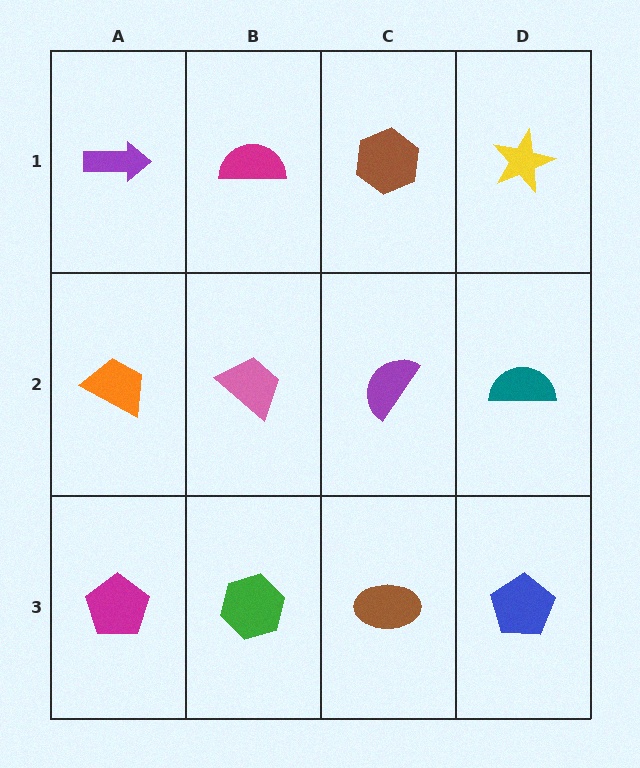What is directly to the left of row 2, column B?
An orange trapezoid.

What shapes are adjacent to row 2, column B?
A magenta semicircle (row 1, column B), a green hexagon (row 3, column B), an orange trapezoid (row 2, column A), a purple semicircle (row 2, column C).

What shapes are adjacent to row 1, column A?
An orange trapezoid (row 2, column A), a magenta semicircle (row 1, column B).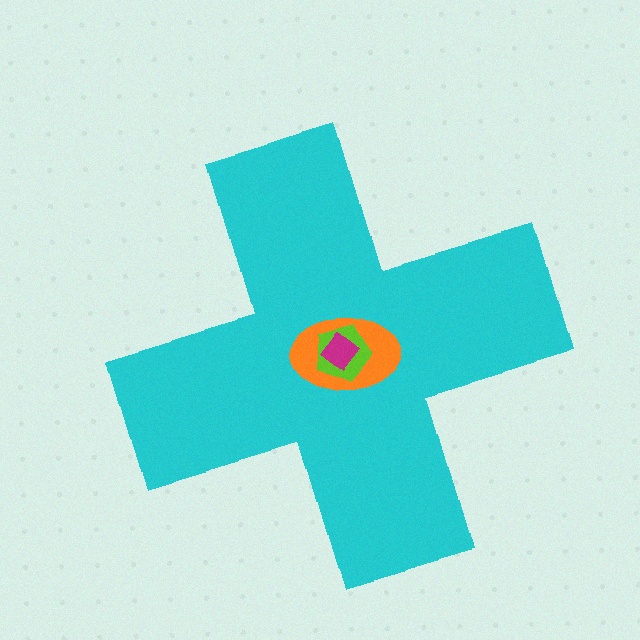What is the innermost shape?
The magenta diamond.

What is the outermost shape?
The cyan cross.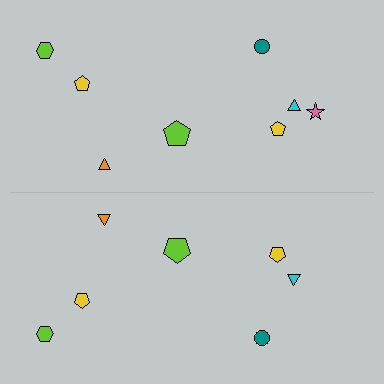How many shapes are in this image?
There are 15 shapes in this image.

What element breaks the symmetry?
A pink star is missing from the bottom side.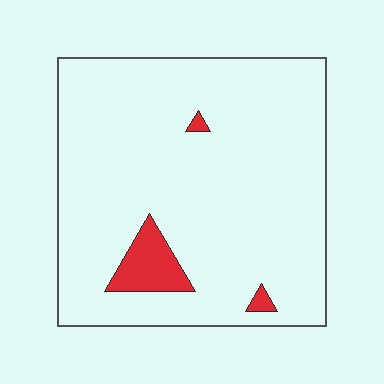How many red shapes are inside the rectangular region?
3.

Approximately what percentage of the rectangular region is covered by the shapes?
Approximately 5%.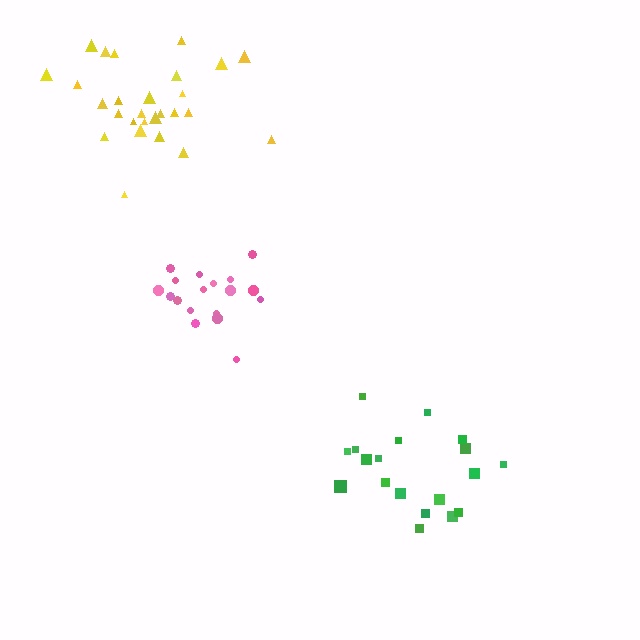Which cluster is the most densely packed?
Pink.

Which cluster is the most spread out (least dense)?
Green.